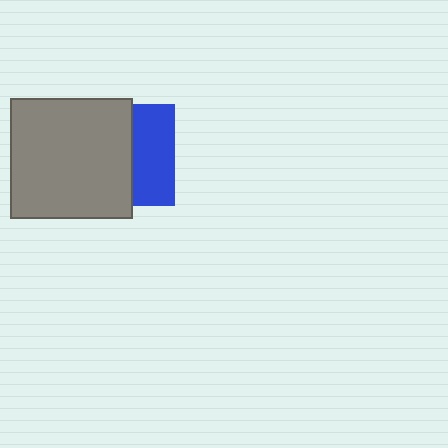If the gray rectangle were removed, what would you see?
You would see the complete blue square.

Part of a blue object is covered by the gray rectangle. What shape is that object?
It is a square.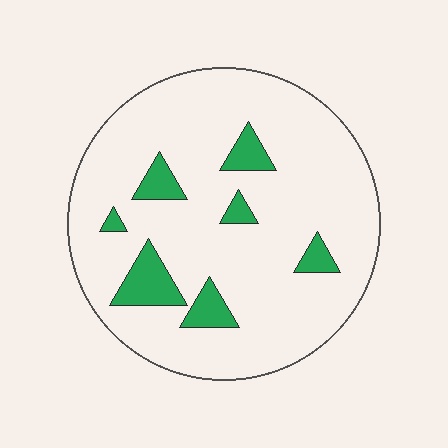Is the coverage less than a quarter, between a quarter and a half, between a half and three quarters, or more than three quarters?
Less than a quarter.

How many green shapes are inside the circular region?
7.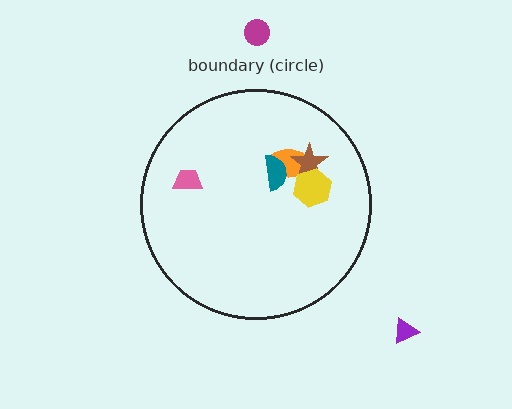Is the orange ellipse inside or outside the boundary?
Inside.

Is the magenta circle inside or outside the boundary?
Outside.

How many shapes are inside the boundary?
5 inside, 2 outside.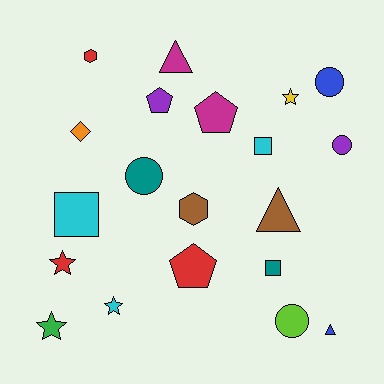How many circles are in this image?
There are 4 circles.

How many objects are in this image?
There are 20 objects.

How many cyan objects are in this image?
There are 3 cyan objects.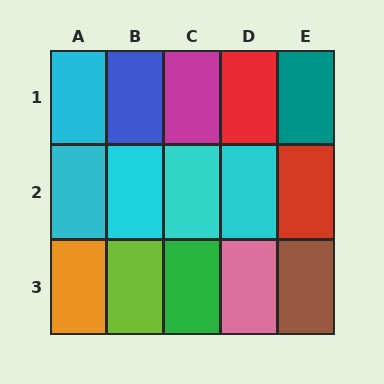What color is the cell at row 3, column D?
Pink.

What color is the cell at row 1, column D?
Red.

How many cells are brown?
1 cell is brown.